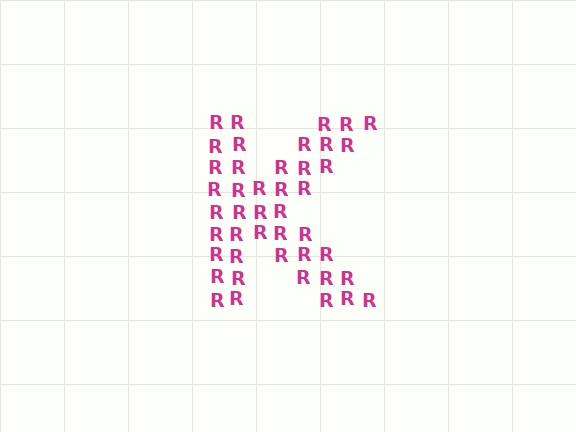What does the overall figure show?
The overall figure shows the letter K.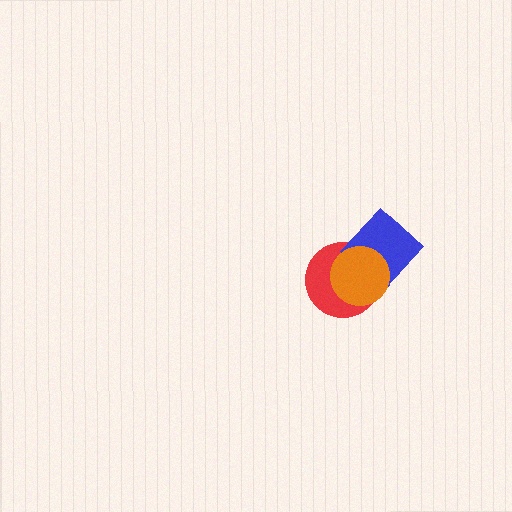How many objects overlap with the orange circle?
2 objects overlap with the orange circle.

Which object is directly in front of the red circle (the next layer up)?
The blue diamond is directly in front of the red circle.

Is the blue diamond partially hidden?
Yes, it is partially covered by another shape.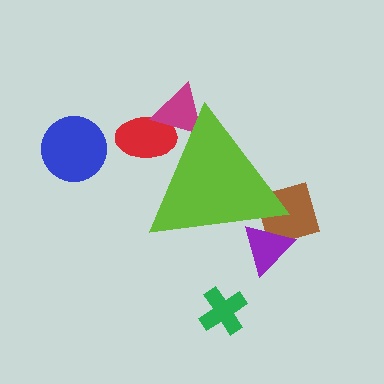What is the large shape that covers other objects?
A lime triangle.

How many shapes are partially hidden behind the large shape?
4 shapes are partially hidden.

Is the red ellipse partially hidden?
Yes, the red ellipse is partially hidden behind the lime triangle.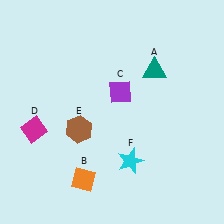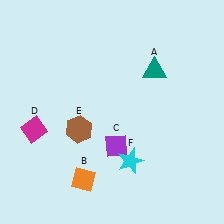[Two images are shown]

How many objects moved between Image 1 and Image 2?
1 object moved between the two images.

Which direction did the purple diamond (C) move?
The purple diamond (C) moved down.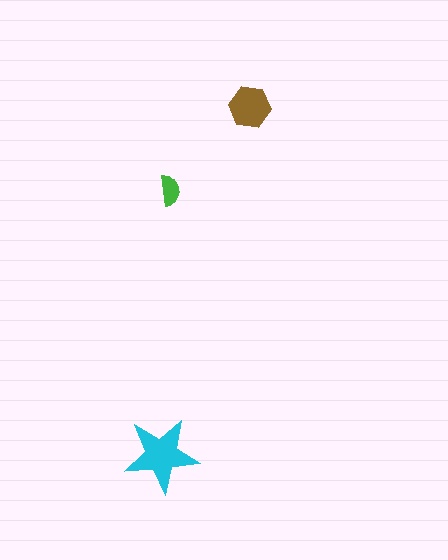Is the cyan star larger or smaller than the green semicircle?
Larger.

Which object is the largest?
The cyan star.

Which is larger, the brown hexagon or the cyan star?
The cyan star.